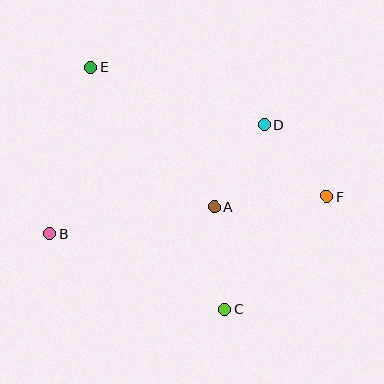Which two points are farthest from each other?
Points B and F are farthest from each other.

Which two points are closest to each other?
Points D and F are closest to each other.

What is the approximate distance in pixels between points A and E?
The distance between A and E is approximately 186 pixels.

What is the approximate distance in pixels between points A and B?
The distance between A and B is approximately 166 pixels.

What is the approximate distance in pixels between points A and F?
The distance between A and F is approximately 113 pixels.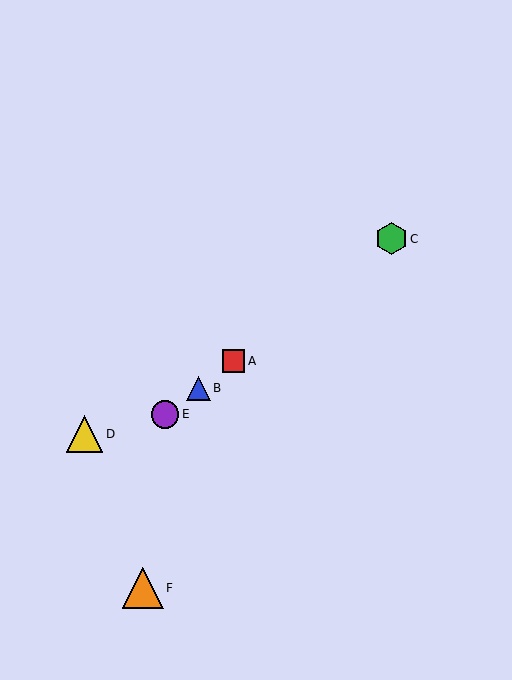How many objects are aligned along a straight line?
4 objects (A, B, C, E) are aligned along a straight line.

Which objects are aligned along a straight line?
Objects A, B, C, E are aligned along a straight line.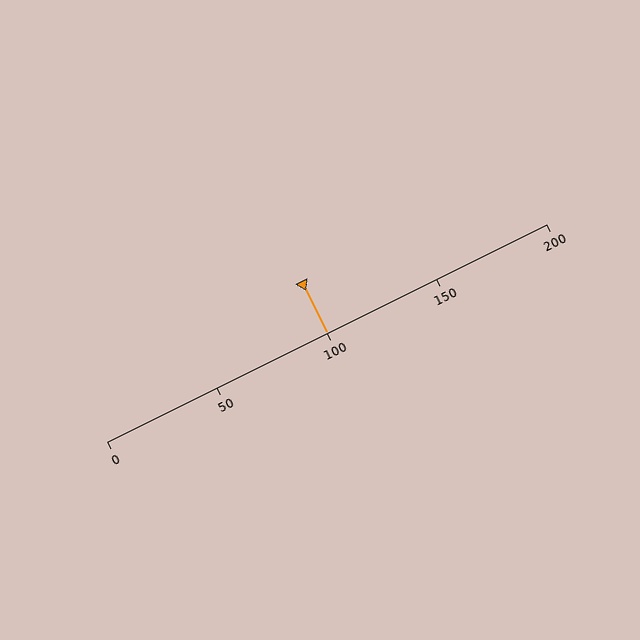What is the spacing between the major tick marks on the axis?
The major ticks are spaced 50 apart.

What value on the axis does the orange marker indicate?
The marker indicates approximately 100.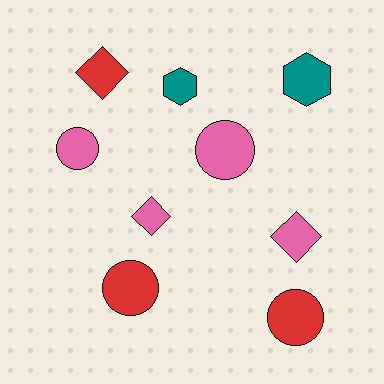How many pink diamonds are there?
There are 2 pink diamonds.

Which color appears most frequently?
Pink, with 4 objects.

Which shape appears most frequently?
Circle, with 4 objects.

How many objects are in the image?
There are 9 objects.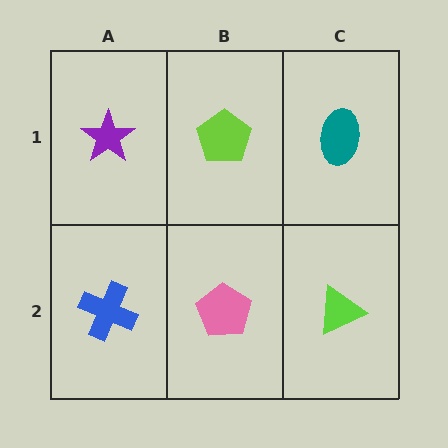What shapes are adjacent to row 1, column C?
A lime triangle (row 2, column C), a lime pentagon (row 1, column B).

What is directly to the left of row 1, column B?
A purple star.